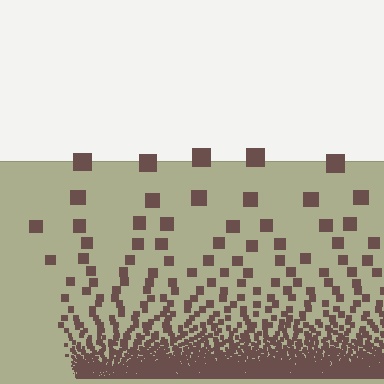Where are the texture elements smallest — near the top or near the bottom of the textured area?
Near the bottom.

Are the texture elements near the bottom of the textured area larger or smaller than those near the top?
Smaller. The gradient is inverted — elements near the bottom are smaller and denser.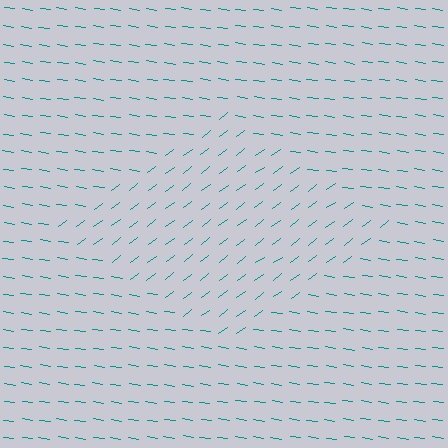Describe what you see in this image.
The image is filled with small teal line segments. A diamond region in the image has lines oriented differently from the surrounding lines, creating a visible texture boundary.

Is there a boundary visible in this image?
Yes, there is a texture boundary formed by a change in line orientation.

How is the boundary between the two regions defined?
The boundary is defined purely by a change in line orientation (approximately 45 degrees difference). All lines are the same color and thickness.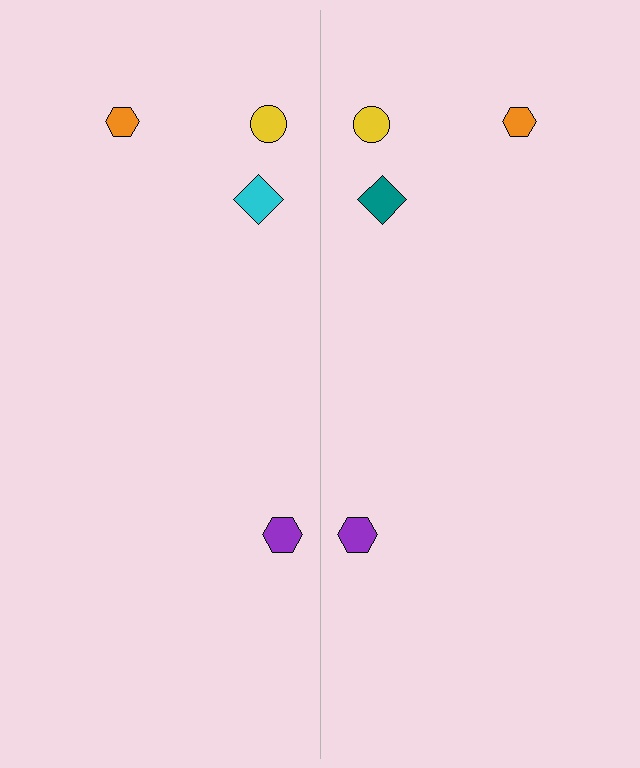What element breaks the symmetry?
The teal diamond on the right side breaks the symmetry — its mirror counterpart is cyan.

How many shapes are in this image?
There are 8 shapes in this image.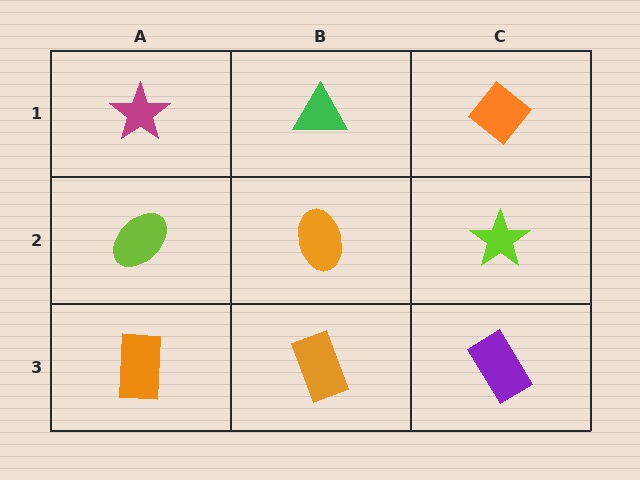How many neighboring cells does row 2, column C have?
3.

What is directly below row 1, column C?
A lime star.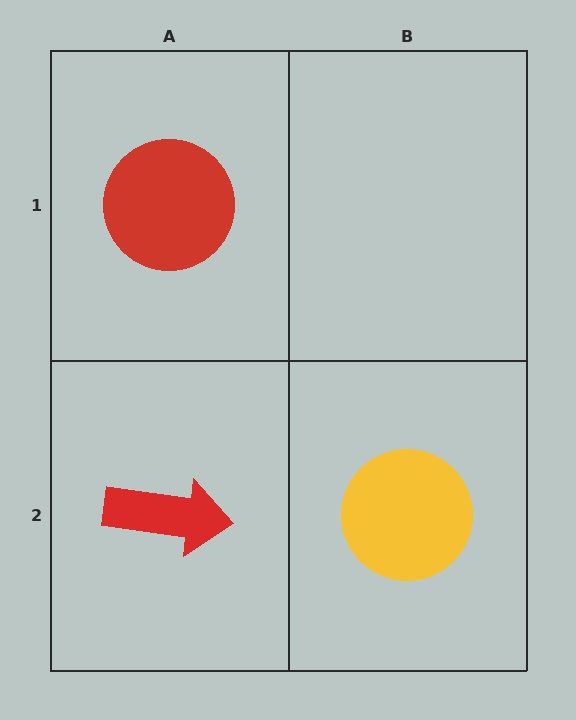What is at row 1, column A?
A red circle.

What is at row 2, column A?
A red arrow.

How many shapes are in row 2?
2 shapes.